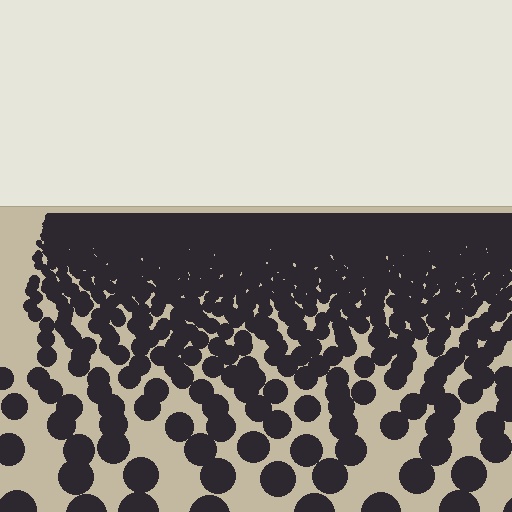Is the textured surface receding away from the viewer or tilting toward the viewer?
The surface is receding away from the viewer. Texture elements get smaller and denser toward the top.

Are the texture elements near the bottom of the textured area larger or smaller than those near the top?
Larger. Near the bottom, elements are closer to the viewer and appear at a bigger on-screen size.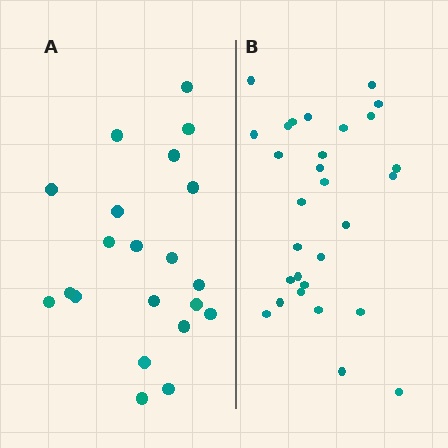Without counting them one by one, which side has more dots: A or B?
Region B (the right region) has more dots.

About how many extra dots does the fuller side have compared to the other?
Region B has roughly 8 or so more dots than region A.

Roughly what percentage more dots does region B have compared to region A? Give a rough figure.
About 40% more.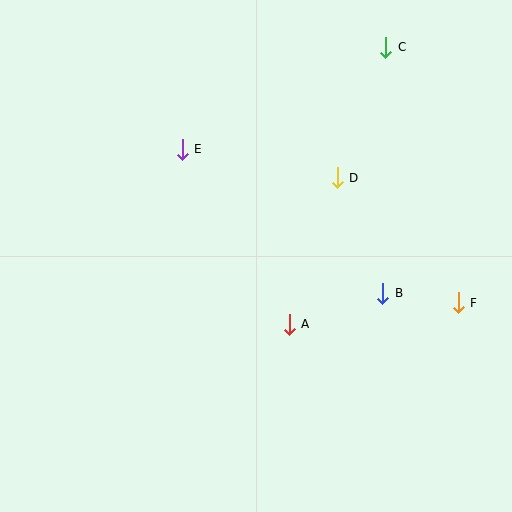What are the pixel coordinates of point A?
Point A is at (289, 324).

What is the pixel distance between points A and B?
The distance between A and B is 99 pixels.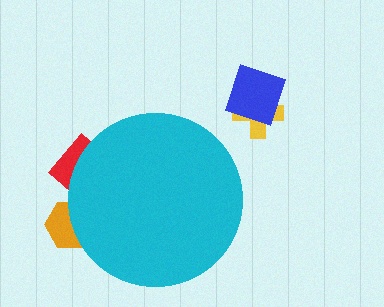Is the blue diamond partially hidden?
No, the blue diamond is fully visible.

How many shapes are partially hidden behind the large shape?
2 shapes are partially hidden.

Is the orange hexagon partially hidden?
Yes, the orange hexagon is partially hidden behind the cyan circle.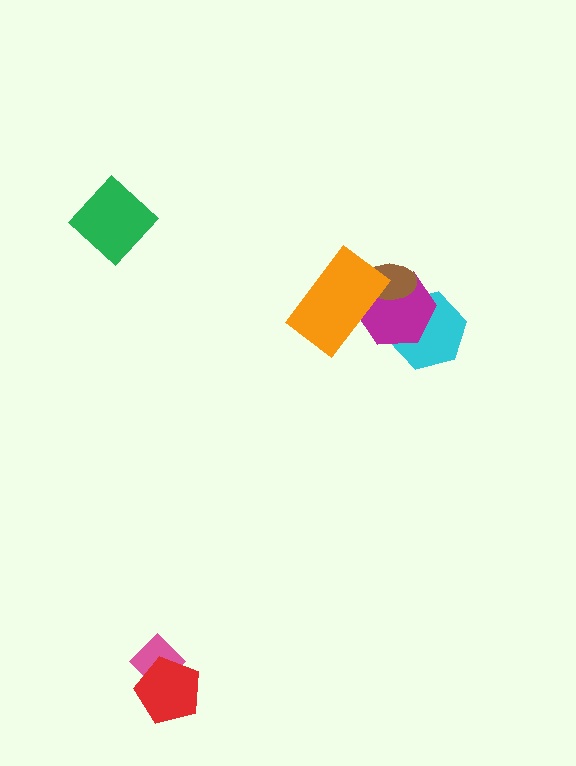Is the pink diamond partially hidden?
Yes, it is partially covered by another shape.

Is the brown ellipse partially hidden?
Yes, it is partially covered by another shape.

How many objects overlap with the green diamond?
0 objects overlap with the green diamond.